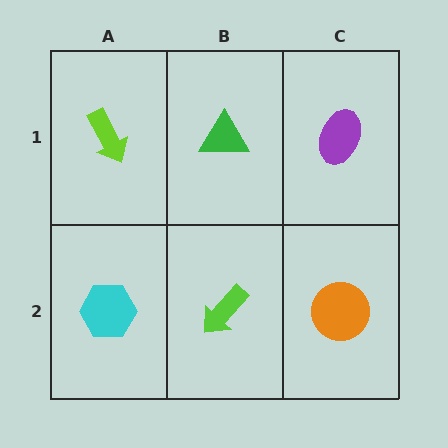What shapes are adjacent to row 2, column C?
A purple ellipse (row 1, column C), a lime arrow (row 2, column B).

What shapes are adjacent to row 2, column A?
A lime arrow (row 1, column A), a lime arrow (row 2, column B).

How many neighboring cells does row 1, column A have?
2.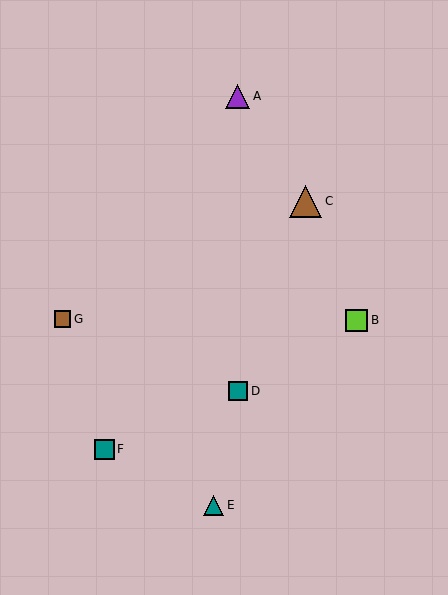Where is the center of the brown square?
The center of the brown square is at (62, 319).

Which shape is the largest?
The brown triangle (labeled C) is the largest.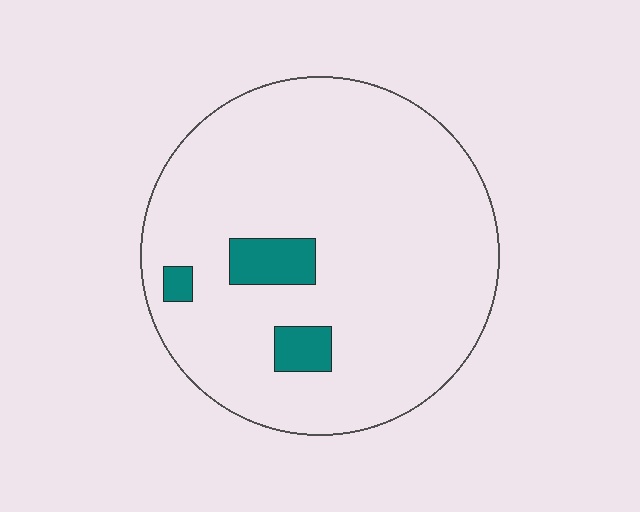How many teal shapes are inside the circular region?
3.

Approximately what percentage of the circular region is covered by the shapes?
Approximately 10%.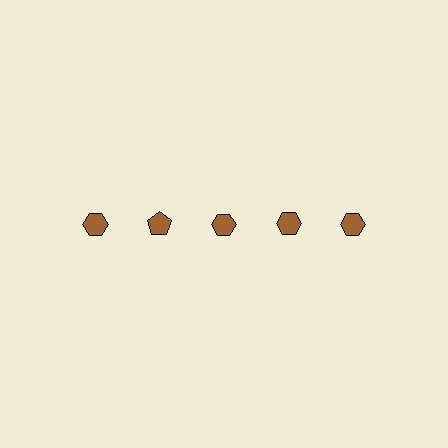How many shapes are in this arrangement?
There are 5 shapes arranged in a grid pattern.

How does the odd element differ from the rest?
It has a different shape: pentagon instead of hexagon.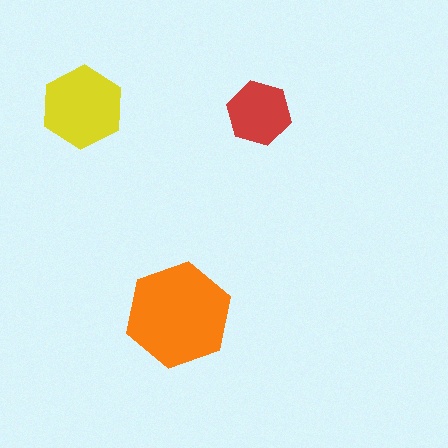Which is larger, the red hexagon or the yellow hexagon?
The yellow one.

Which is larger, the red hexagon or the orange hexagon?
The orange one.